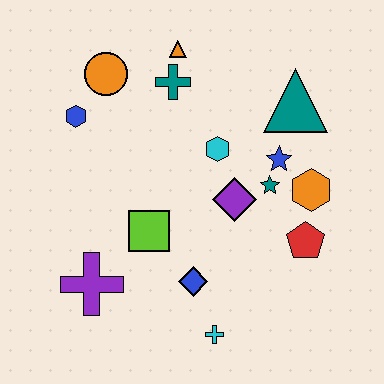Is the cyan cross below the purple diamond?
Yes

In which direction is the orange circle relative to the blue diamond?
The orange circle is above the blue diamond.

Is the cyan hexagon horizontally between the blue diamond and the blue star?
Yes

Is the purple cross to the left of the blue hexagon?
No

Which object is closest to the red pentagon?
The orange hexagon is closest to the red pentagon.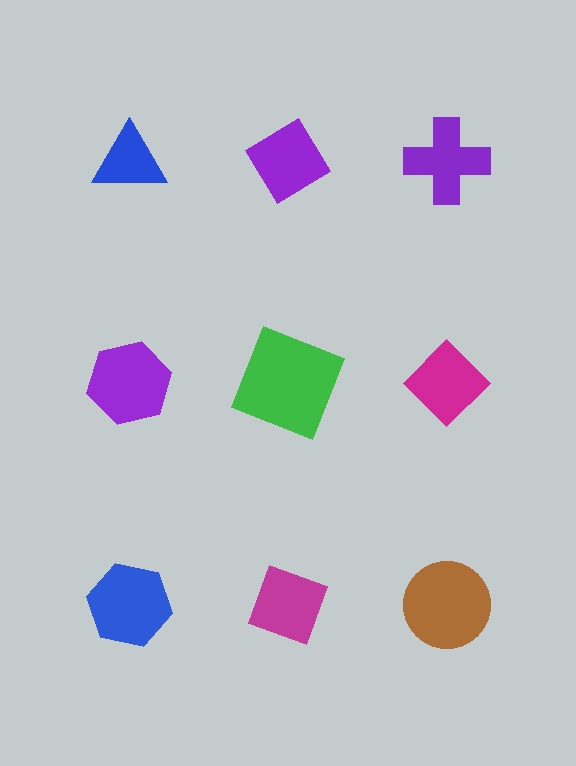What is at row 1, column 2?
A purple diamond.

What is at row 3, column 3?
A brown circle.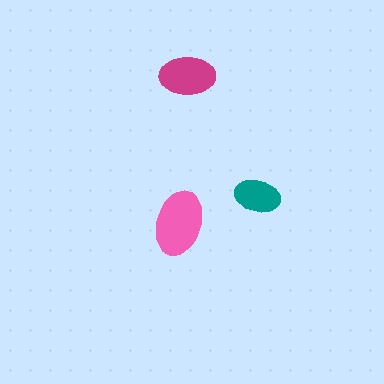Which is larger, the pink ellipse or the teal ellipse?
The pink one.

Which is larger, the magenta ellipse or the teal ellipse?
The magenta one.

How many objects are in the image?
There are 3 objects in the image.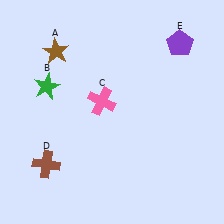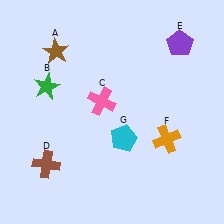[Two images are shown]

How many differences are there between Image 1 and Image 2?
There are 2 differences between the two images.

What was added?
An orange cross (F), a cyan pentagon (G) were added in Image 2.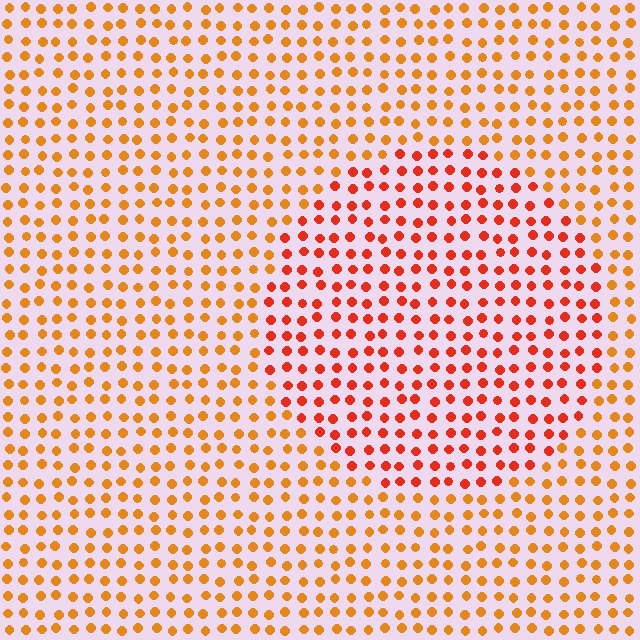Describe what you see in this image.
The image is filled with small orange elements in a uniform arrangement. A circle-shaped region is visible where the elements are tinted to a slightly different hue, forming a subtle color boundary.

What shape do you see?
I see a circle.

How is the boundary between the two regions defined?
The boundary is defined purely by a slight shift in hue (about 28 degrees). Spacing, size, and orientation are identical on both sides.